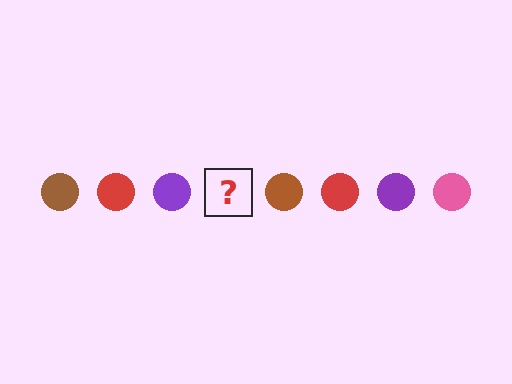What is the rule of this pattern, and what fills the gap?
The rule is that the pattern cycles through brown, red, purple, pink circles. The gap should be filled with a pink circle.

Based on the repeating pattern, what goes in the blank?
The blank should be a pink circle.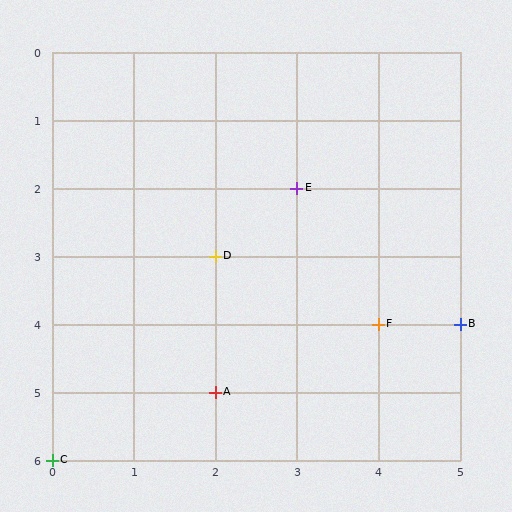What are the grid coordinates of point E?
Point E is at grid coordinates (3, 2).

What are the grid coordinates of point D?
Point D is at grid coordinates (2, 3).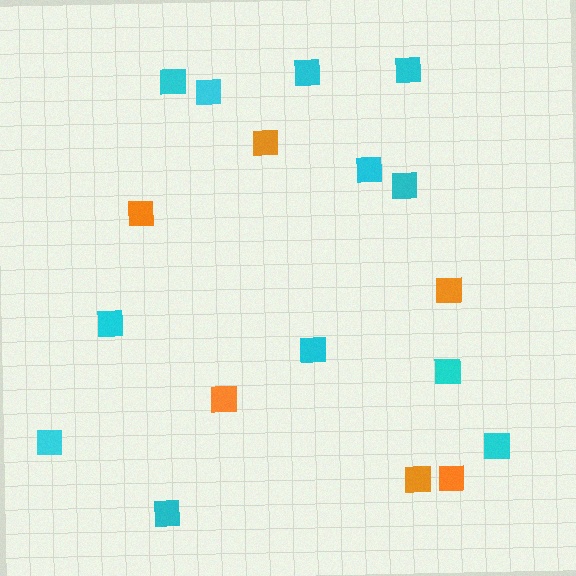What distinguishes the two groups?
There are 2 groups: one group of cyan squares (12) and one group of orange squares (6).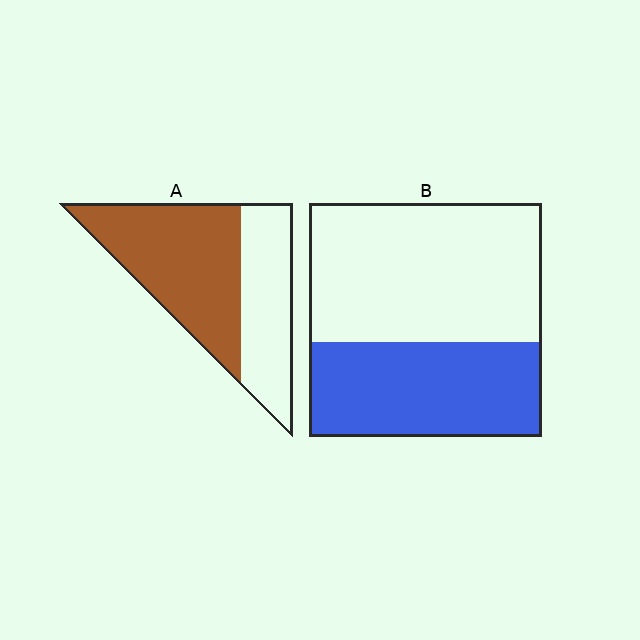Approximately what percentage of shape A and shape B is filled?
A is approximately 60% and B is approximately 40%.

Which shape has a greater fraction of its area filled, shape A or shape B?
Shape A.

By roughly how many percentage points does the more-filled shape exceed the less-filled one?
By roughly 20 percentage points (A over B).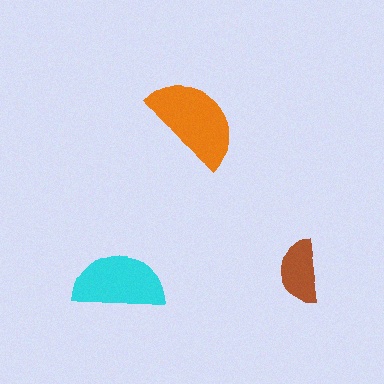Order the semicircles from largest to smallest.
the orange one, the cyan one, the brown one.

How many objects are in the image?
There are 3 objects in the image.